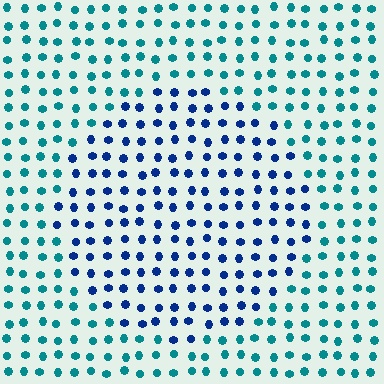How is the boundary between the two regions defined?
The boundary is defined purely by a slight shift in hue (about 42 degrees). Spacing, size, and orientation are identical on both sides.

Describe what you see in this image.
The image is filled with small teal elements in a uniform arrangement. A circle-shaped region is visible where the elements are tinted to a slightly different hue, forming a subtle color boundary.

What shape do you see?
I see a circle.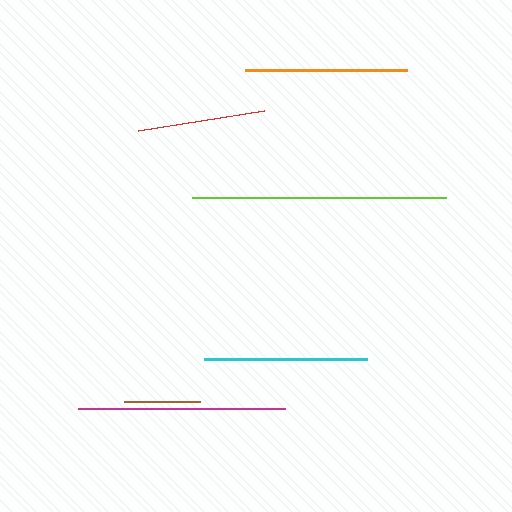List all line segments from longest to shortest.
From longest to shortest: lime, magenta, cyan, orange, red, brown.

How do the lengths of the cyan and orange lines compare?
The cyan and orange lines are approximately the same length.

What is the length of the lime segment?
The lime segment is approximately 254 pixels long.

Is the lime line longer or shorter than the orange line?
The lime line is longer than the orange line.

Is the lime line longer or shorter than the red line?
The lime line is longer than the red line.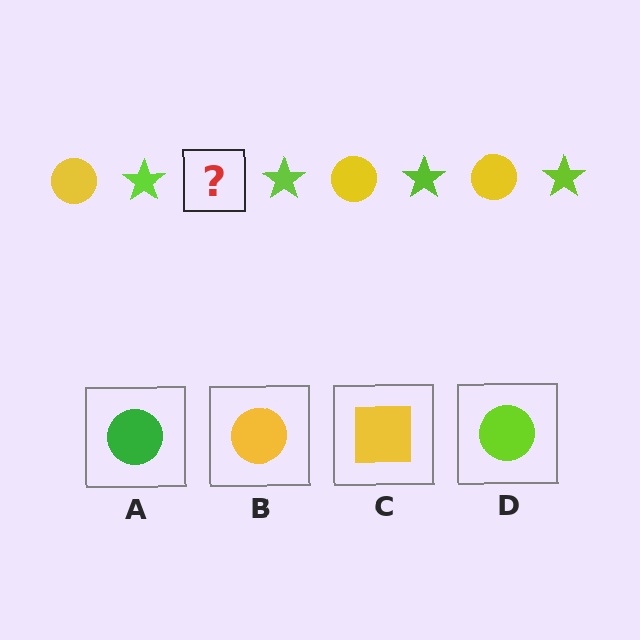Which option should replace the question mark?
Option B.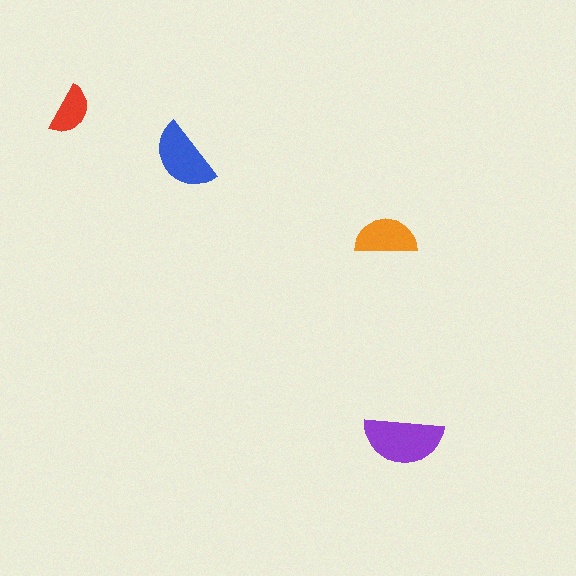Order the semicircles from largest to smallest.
the purple one, the blue one, the orange one, the red one.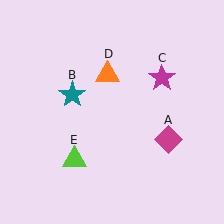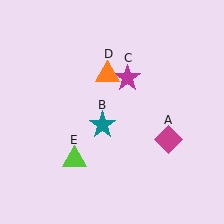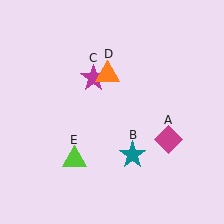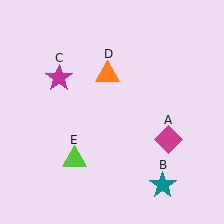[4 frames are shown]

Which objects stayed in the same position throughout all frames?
Magenta diamond (object A) and orange triangle (object D) and lime triangle (object E) remained stationary.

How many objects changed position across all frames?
2 objects changed position: teal star (object B), magenta star (object C).